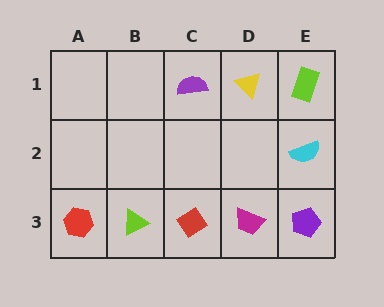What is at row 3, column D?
A magenta trapezoid.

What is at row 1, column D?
A yellow triangle.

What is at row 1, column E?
A lime rectangle.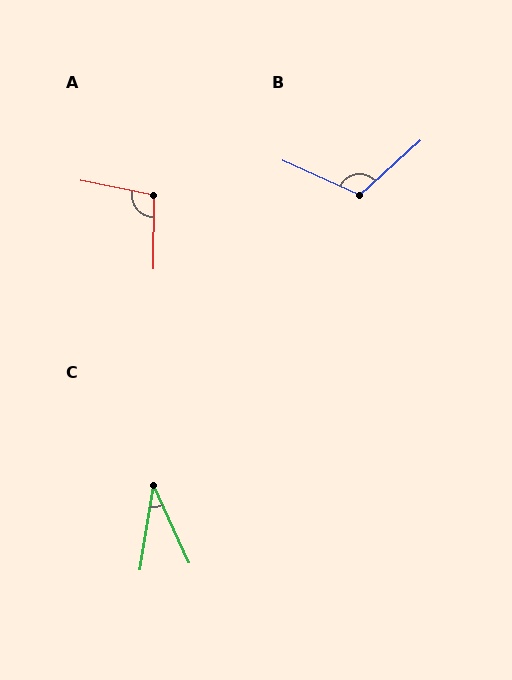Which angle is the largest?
B, at approximately 114 degrees.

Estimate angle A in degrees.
Approximately 101 degrees.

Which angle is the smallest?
C, at approximately 33 degrees.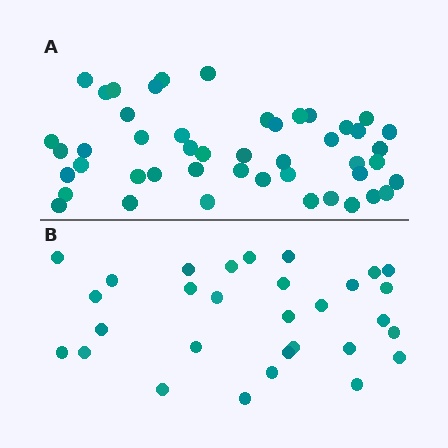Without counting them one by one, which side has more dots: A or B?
Region A (the top region) has more dots.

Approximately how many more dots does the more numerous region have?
Region A has approximately 15 more dots than region B.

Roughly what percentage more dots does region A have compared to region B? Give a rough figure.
About 55% more.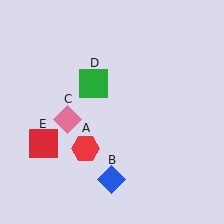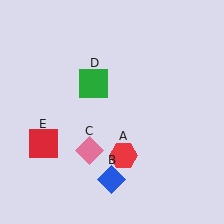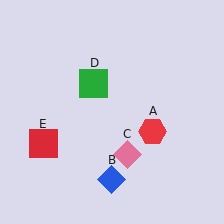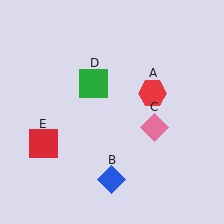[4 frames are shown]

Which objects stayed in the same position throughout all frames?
Blue diamond (object B) and green square (object D) and red square (object E) remained stationary.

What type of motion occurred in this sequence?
The red hexagon (object A), pink diamond (object C) rotated counterclockwise around the center of the scene.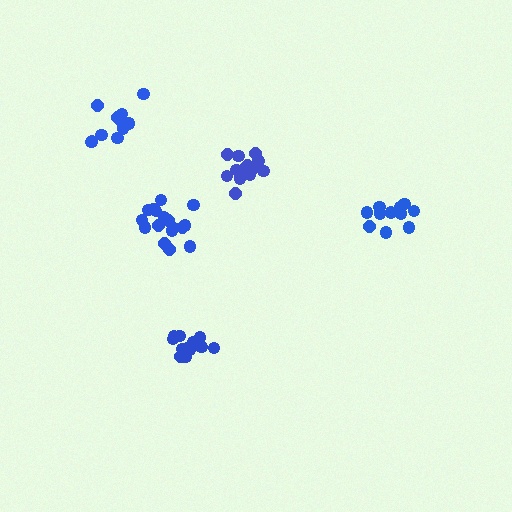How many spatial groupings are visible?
There are 5 spatial groupings.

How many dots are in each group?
Group 1: 13 dots, Group 2: 17 dots, Group 3: 11 dots, Group 4: 13 dots, Group 5: 11 dots (65 total).